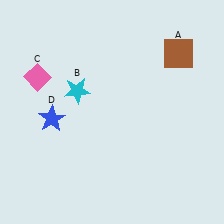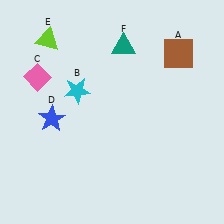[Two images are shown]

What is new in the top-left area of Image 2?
A lime triangle (E) was added in the top-left area of Image 2.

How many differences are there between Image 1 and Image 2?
There are 2 differences between the two images.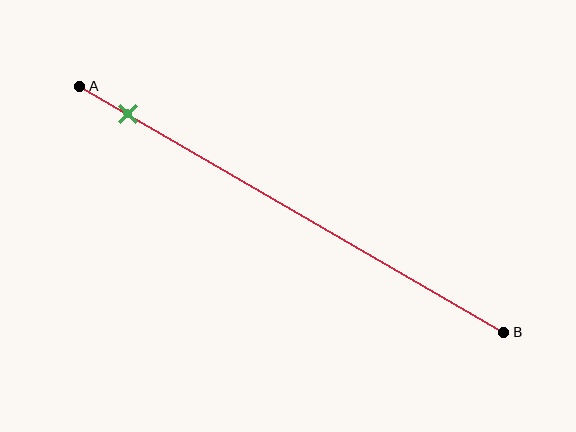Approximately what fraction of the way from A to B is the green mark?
The green mark is approximately 10% of the way from A to B.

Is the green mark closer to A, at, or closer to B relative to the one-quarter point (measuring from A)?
The green mark is closer to point A than the one-quarter point of segment AB.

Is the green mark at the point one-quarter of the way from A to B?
No, the mark is at about 10% from A, not at the 25% one-quarter point.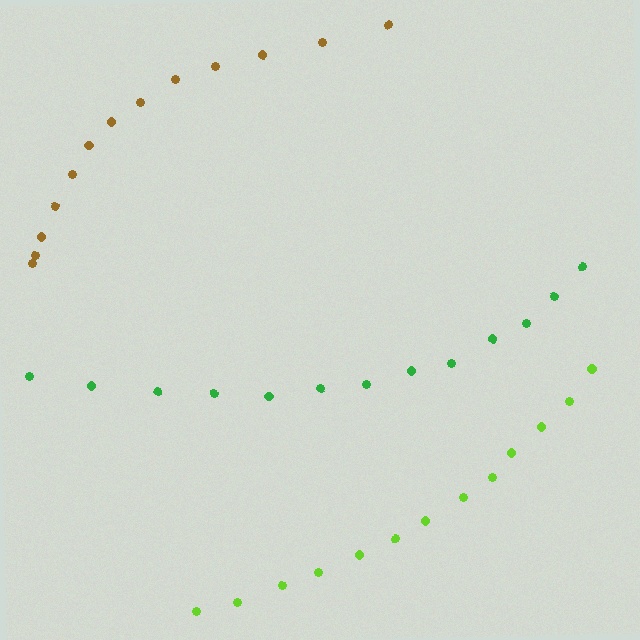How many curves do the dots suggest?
There are 3 distinct paths.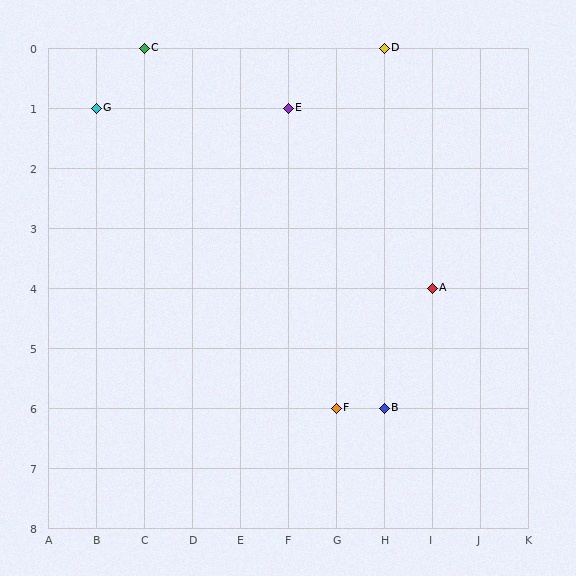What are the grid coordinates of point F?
Point F is at grid coordinates (G, 6).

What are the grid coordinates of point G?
Point G is at grid coordinates (B, 1).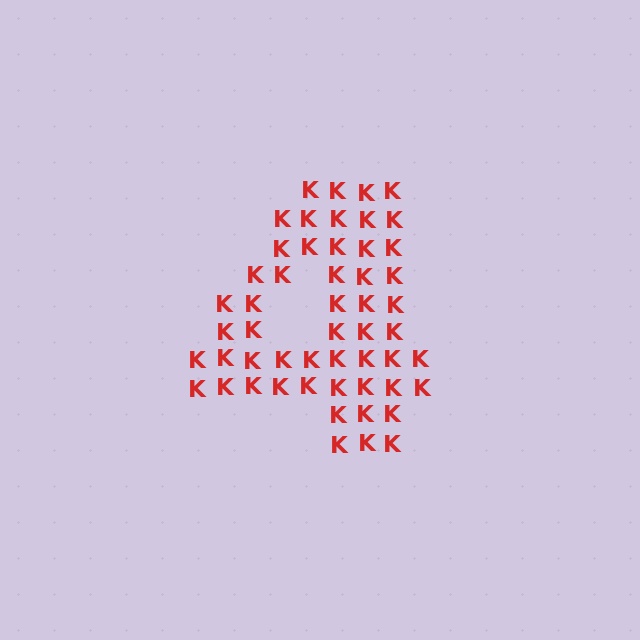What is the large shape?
The large shape is the digit 4.